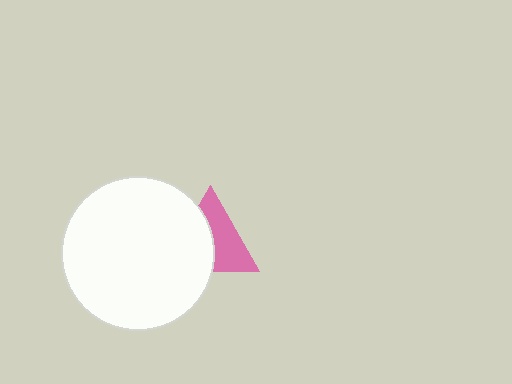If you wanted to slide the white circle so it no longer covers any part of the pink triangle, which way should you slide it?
Slide it left — that is the most direct way to separate the two shapes.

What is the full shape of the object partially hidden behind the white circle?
The partially hidden object is a pink triangle.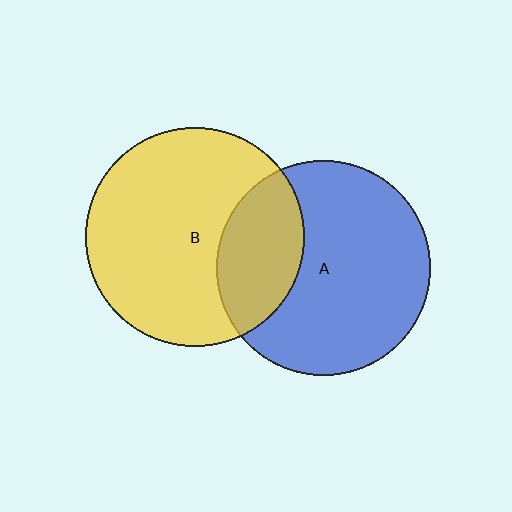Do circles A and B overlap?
Yes.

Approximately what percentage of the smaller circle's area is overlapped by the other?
Approximately 30%.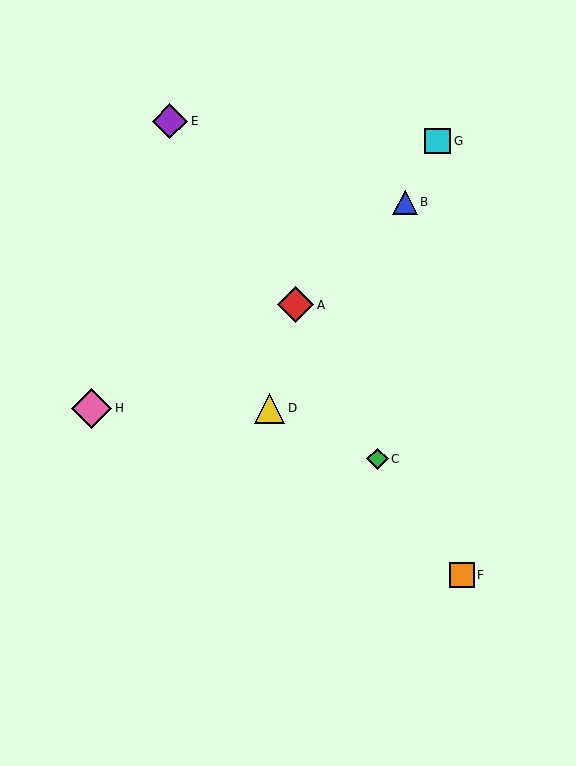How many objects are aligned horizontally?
2 objects (D, H) are aligned horizontally.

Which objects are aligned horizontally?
Objects D, H are aligned horizontally.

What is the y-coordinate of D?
Object D is at y≈408.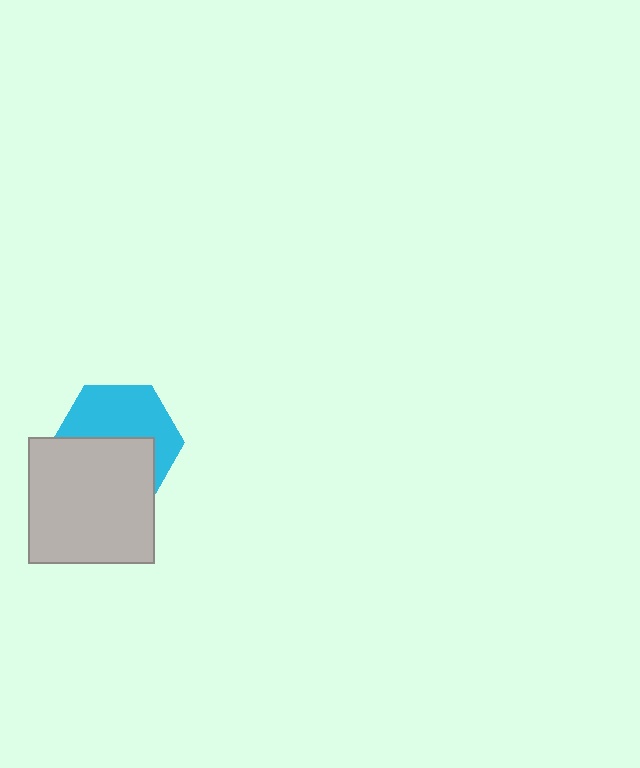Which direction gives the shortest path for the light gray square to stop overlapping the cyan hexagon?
Moving down gives the shortest separation.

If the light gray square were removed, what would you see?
You would see the complete cyan hexagon.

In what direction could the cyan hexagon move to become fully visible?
The cyan hexagon could move up. That would shift it out from behind the light gray square entirely.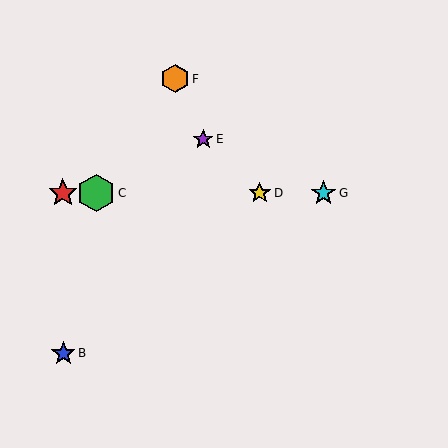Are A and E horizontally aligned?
No, A is at y≈193 and E is at y≈139.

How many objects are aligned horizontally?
4 objects (A, C, D, G) are aligned horizontally.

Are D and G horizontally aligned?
Yes, both are at y≈193.